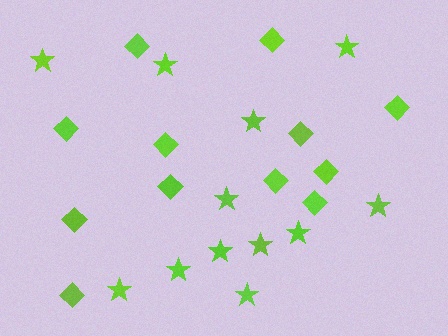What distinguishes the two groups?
There are 2 groups: one group of stars (12) and one group of diamonds (12).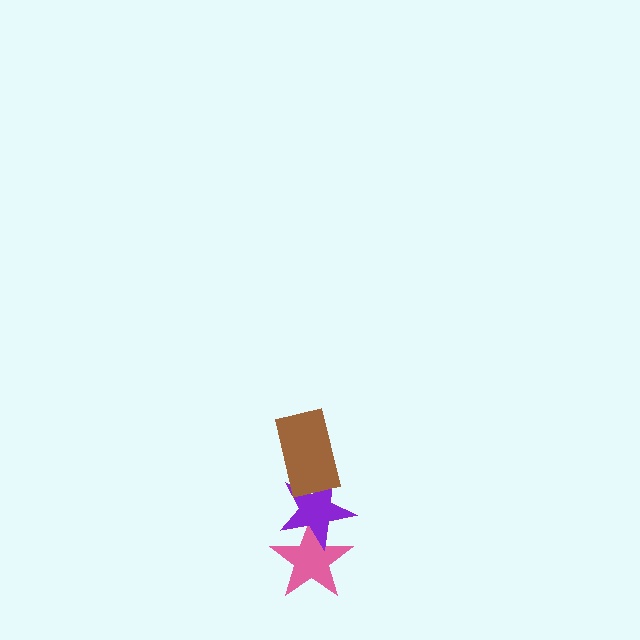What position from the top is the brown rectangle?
The brown rectangle is 1st from the top.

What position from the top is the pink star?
The pink star is 3rd from the top.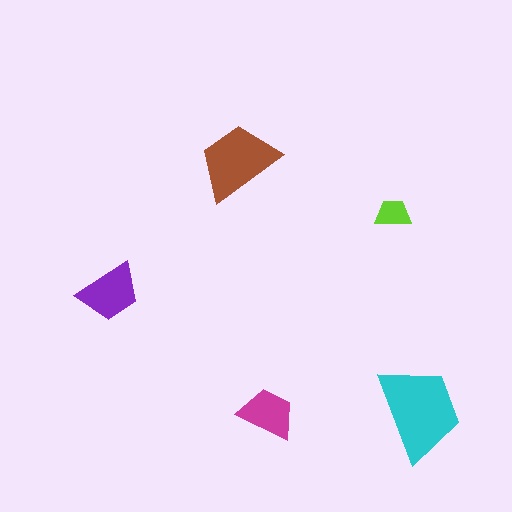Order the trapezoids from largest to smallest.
the cyan one, the brown one, the purple one, the magenta one, the lime one.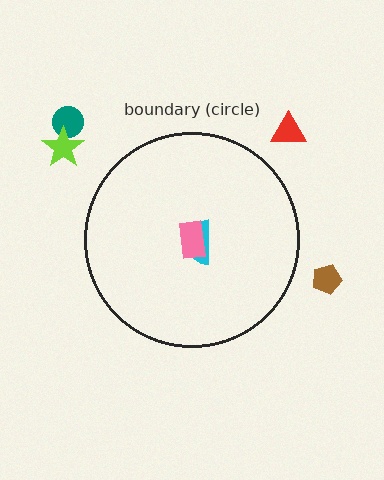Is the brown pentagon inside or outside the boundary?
Outside.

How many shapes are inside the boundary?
2 inside, 4 outside.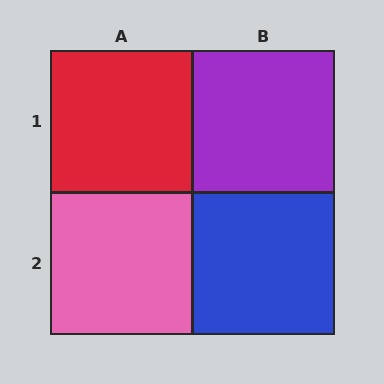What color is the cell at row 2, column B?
Blue.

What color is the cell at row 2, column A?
Pink.